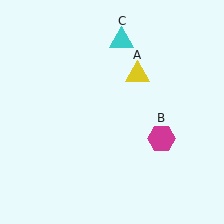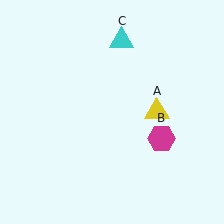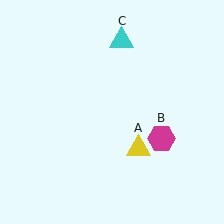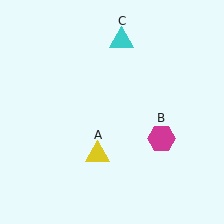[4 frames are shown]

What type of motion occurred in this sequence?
The yellow triangle (object A) rotated clockwise around the center of the scene.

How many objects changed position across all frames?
1 object changed position: yellow triangle (object A).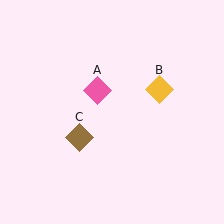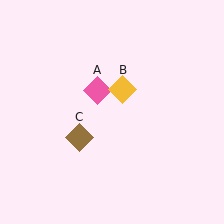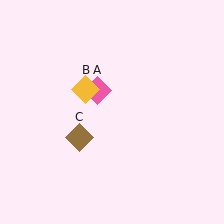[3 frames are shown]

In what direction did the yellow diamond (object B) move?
The yellow diamond (object B) moved left.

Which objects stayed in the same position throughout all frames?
Pink diamond (object A) and brown diamond (object C) remained stationary.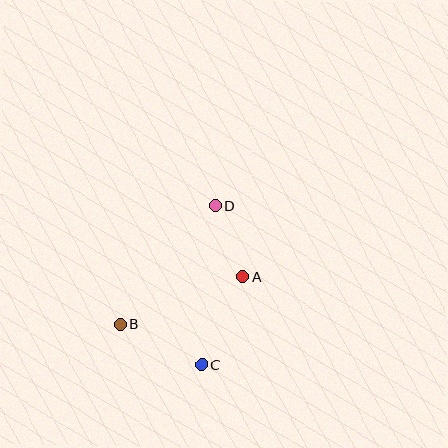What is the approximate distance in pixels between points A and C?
The distance between A and C is approximately 97 pixels.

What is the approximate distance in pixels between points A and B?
The distance between A and B is approximately 132 pixels.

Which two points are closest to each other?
Points A and D are closest to each other.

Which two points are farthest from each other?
Points C and D are farthest from each other.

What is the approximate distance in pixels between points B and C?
The distance between B and C is approximately 91 pixels.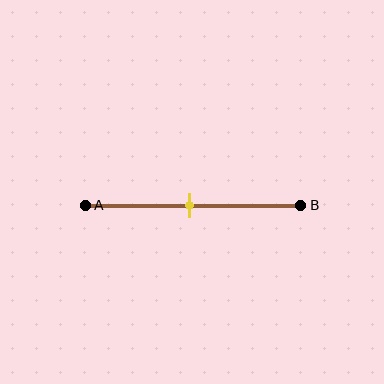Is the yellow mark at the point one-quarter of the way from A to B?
No, the mark is at about 50% from A, not at the 25% one-quarter point.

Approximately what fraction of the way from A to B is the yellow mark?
The yellow mark is approximately 50% of the way from A to B.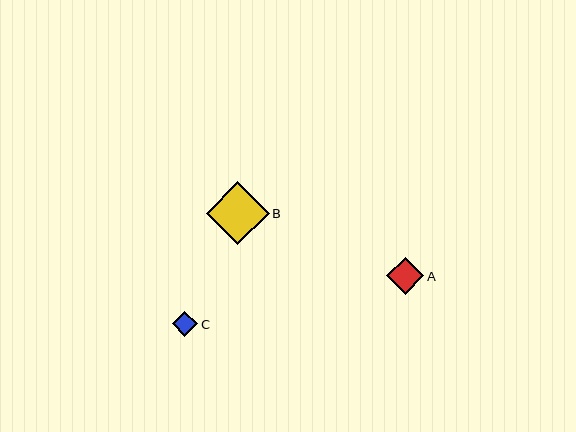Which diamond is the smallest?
Diamond C is the smallest with a size of approximately 25 pixels.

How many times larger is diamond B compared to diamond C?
Diamond B is approximately 2.5 times the size of diamond C.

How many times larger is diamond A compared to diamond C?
Diamond A is approximately 1.5 times the size of diamond C.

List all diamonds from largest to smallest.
From largest to smallest: B, A, C.